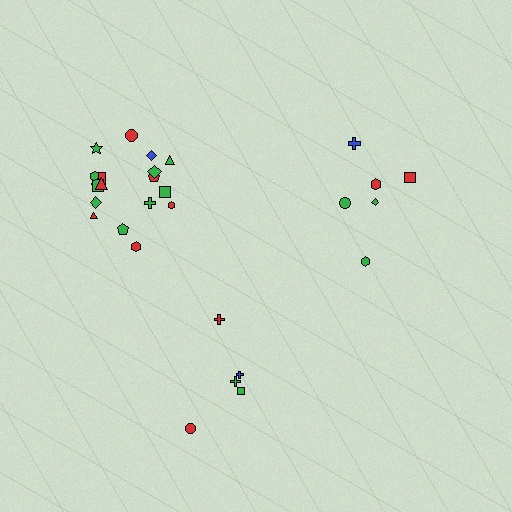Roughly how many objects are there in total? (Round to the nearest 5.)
Roughly 30 objects in total.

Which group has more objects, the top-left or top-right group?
The top-left group.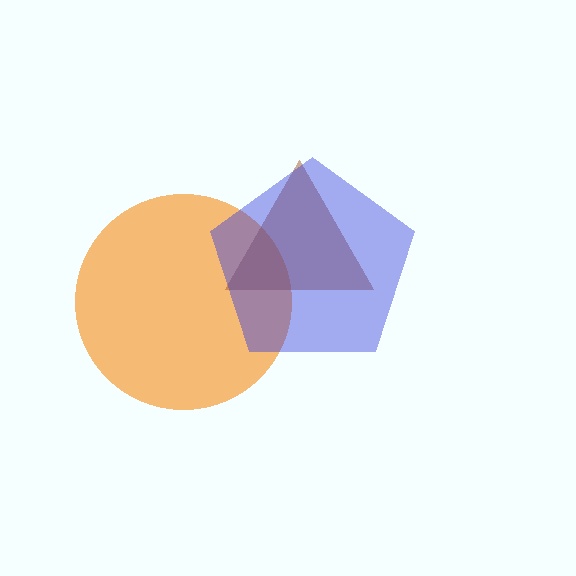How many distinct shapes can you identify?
There are 3 distinct shapes: an orange circle, a brown triangle, a blue pentagon.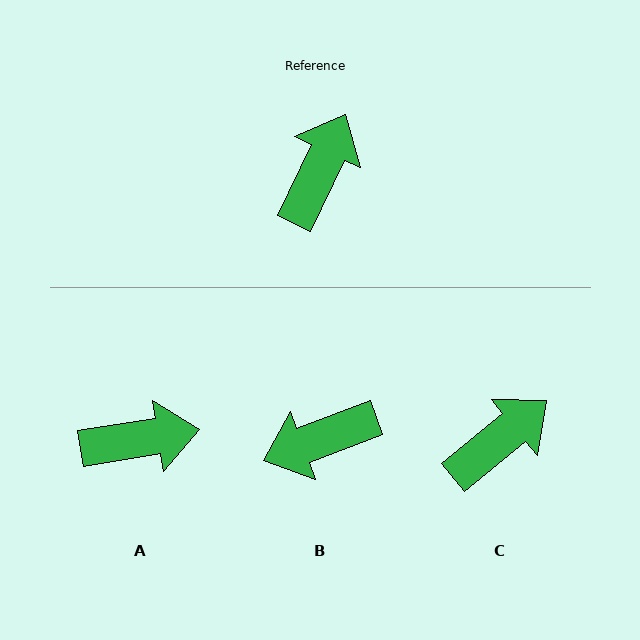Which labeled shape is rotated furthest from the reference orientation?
B, about 136 degrees away.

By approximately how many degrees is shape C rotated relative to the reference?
Approximately 25 degrees clockwise.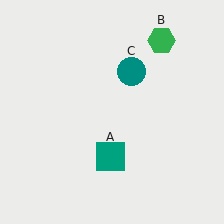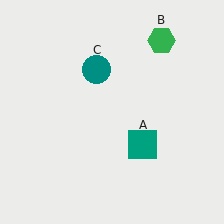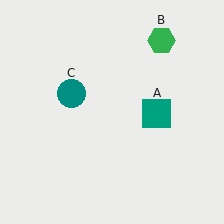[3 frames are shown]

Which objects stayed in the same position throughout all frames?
Green hexagon (object B) remained stationary.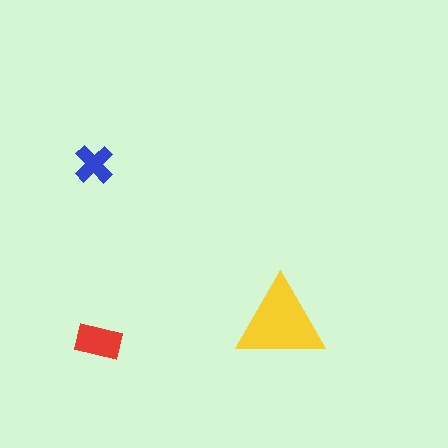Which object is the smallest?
The blue cross.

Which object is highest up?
The blue cross is topmost.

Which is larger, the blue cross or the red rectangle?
The red rectangle.